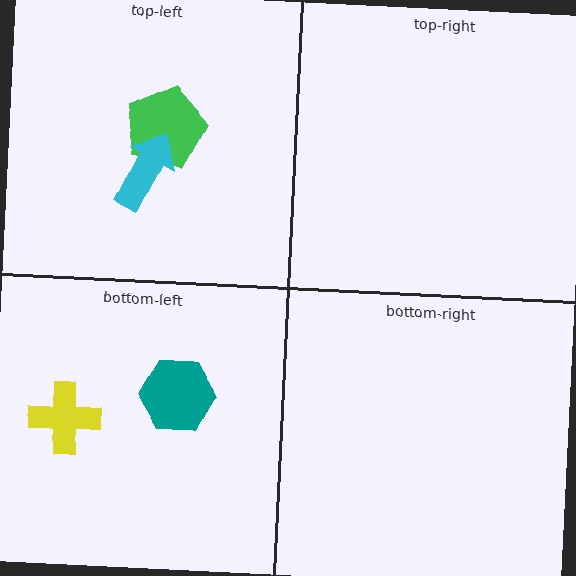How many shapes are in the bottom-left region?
2.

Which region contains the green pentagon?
The top-left region.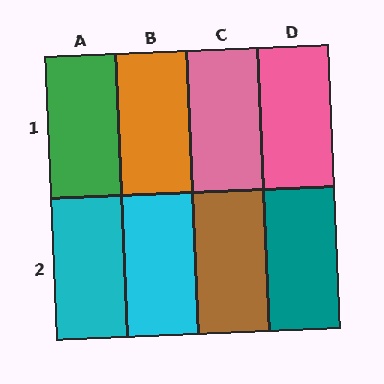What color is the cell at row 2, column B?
Cyan.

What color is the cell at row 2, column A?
Cyan.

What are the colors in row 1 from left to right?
Green, orange, pink, pink.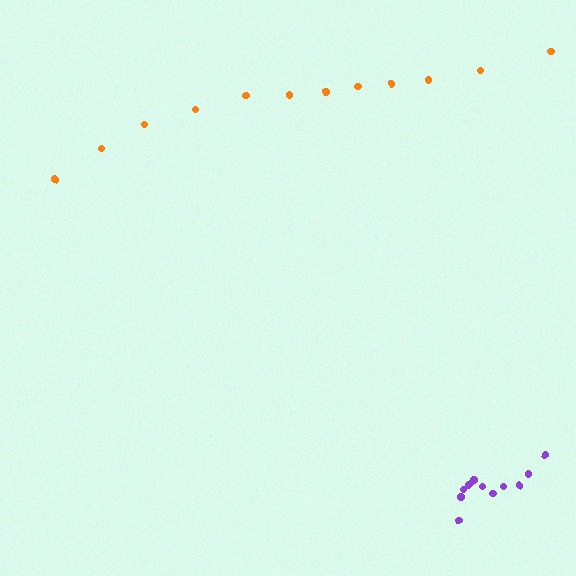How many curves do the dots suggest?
There are 2 distinct paths.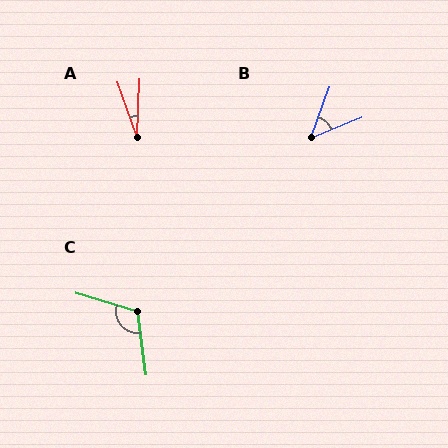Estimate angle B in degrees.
Approximately 48 degrees.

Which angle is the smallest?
A, at approximately 22 degrees.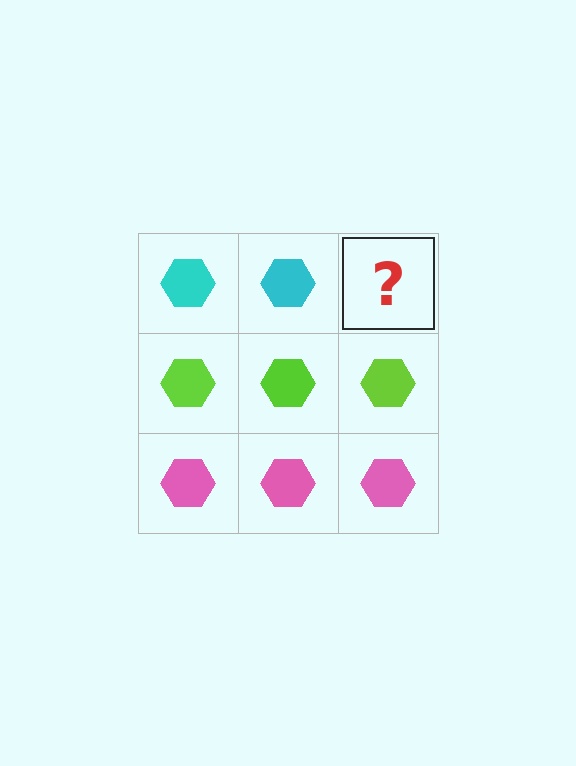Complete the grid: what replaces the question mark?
The question mark should be replaced with a cyan hexagon.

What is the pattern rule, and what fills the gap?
The rule is that each row has a consistent color. The gap should be filled with a cyan hexagon.